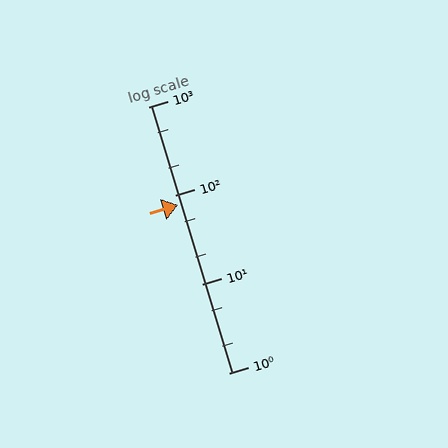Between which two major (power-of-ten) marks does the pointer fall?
The pointer is between 10 and 100.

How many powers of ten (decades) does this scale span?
The scale spans 3 decades, from 1 to 1000.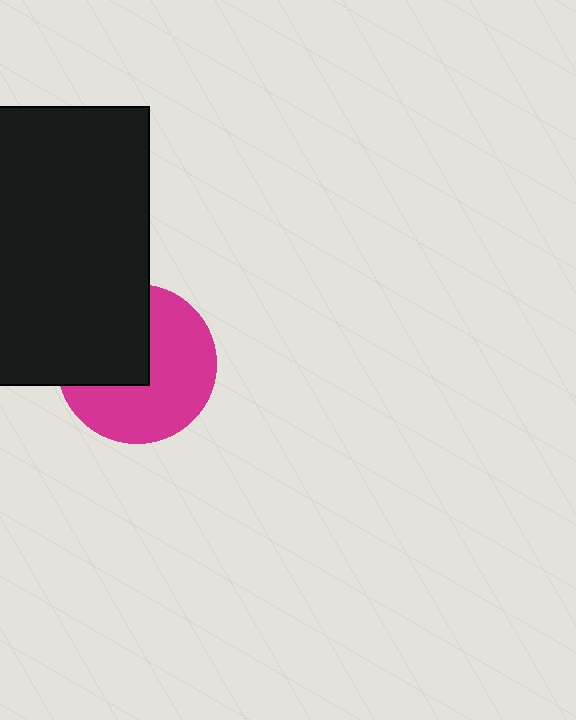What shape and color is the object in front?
The object in front is a black rectangle.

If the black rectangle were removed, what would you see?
You would see the complete magenta circle.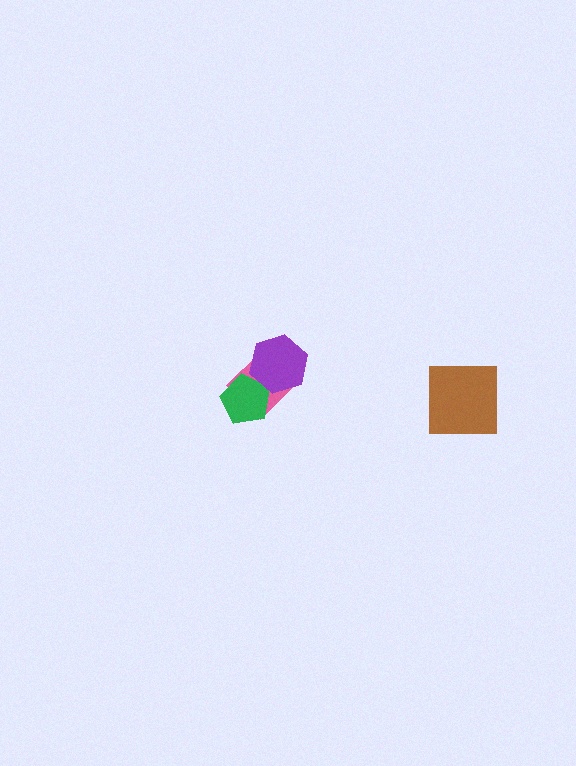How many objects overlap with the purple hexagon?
2 objects overlap with the purple hexagon.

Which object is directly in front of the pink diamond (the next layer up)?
The green pentagon is directly in front of the pink diamond.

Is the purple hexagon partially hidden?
No, no other shape covers it.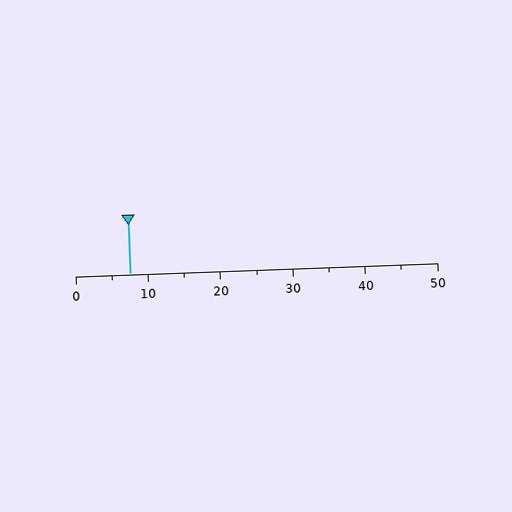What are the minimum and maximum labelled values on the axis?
The axis runs from 0 to 50.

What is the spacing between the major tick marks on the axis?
The major ticks are spaced 10 apart.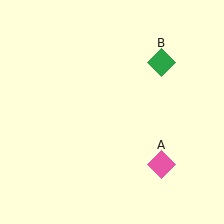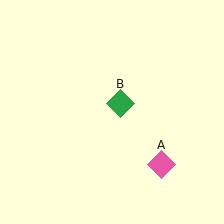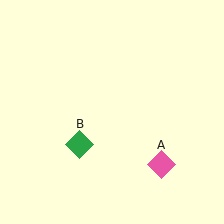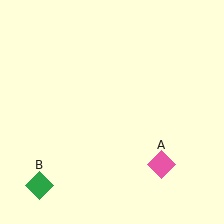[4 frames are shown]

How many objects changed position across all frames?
1 object changed position: green diamond (object B).